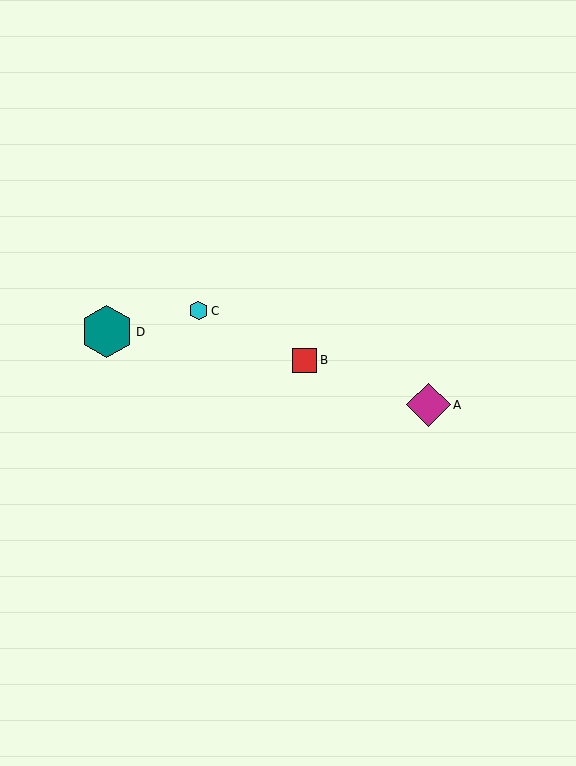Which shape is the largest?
The teal hexagon (labeled D) is the largest.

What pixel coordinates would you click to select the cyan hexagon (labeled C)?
Click at (199, 311) to select the cyan hexagon C.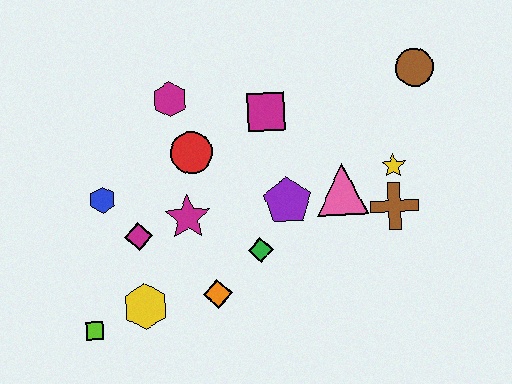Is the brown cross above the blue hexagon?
No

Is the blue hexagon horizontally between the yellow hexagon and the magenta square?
No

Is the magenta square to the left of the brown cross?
Yes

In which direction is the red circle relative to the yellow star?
The red circle is to the left of the yellow star.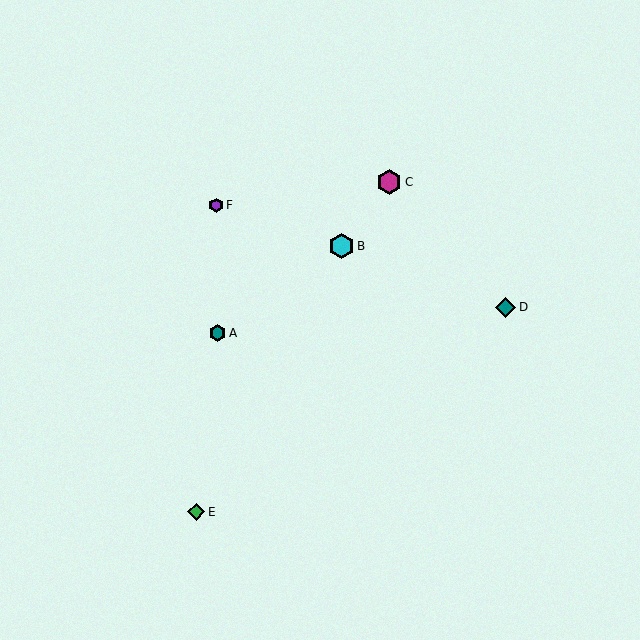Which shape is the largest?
The magenta hexagon (labeled C) is the largest.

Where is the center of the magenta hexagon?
The center of the magenta hexagon is at (389, 182).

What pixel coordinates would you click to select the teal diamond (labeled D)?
Click at (506, 307) to select the teal diamond D.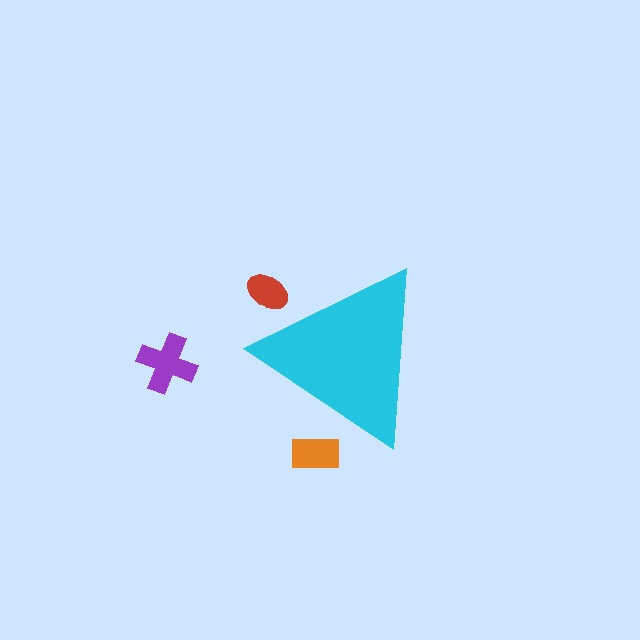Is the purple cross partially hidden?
No, the purple cross is fully visible.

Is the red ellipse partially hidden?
Yes, the red ellipse is partially hidden behind the cyan triangle.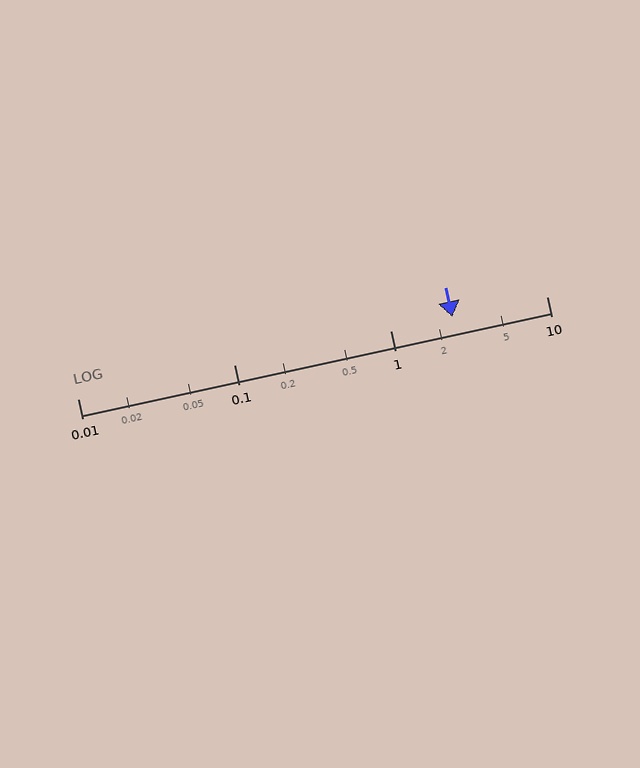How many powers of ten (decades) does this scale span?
The scale spans 3 decades, from 0.01 to 10.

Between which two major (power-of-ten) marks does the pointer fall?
The pointer is between 1 and 10.